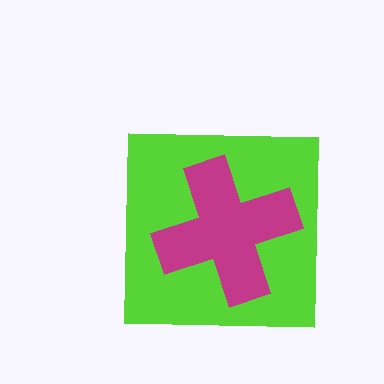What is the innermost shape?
The magenta cross.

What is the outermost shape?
The lime square.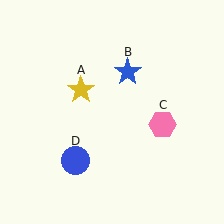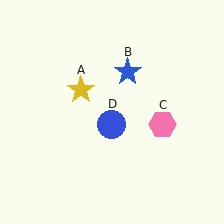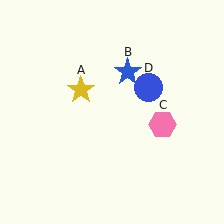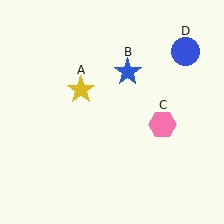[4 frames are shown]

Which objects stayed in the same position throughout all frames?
Yellow star (object A) and blue star (object B) and pink hexagon (object C) remained stationary.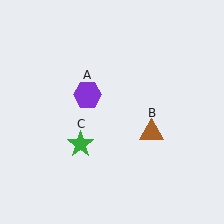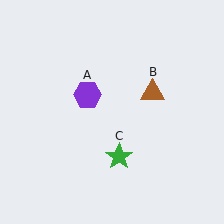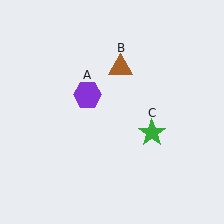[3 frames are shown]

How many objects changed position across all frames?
2 objects changed position: brown triangle (object B), green star (object C).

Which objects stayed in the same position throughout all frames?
Purple hexagon (object A) remained stationary.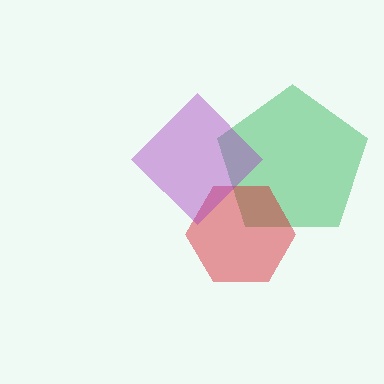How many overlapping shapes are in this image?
There are 3 overlapping shapes in the image.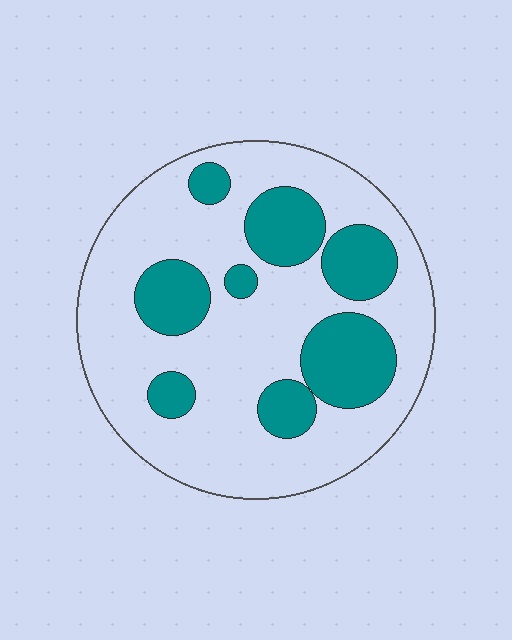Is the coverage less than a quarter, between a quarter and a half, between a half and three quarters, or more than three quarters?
Between a quarter and a half.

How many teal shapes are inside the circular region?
8.